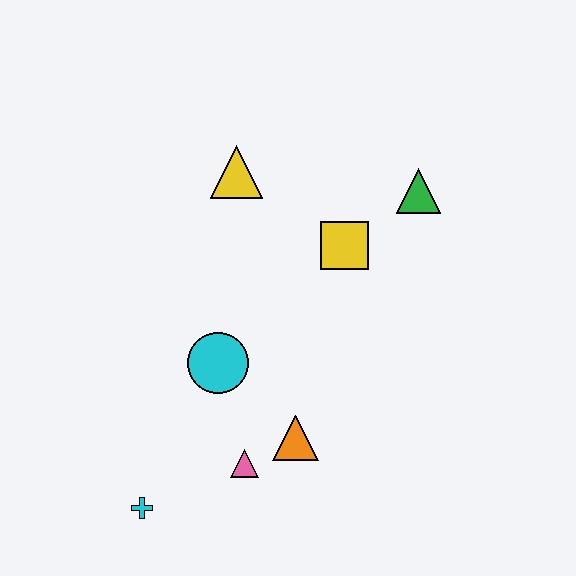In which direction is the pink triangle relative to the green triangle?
The pink triangle is below the green triangle.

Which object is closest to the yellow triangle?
The yellow square is closest to the yellow triangle.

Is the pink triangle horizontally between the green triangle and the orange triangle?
No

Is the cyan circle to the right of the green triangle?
No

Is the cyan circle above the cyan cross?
Yes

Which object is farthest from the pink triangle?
The green triangle is farthest from the pink triangle.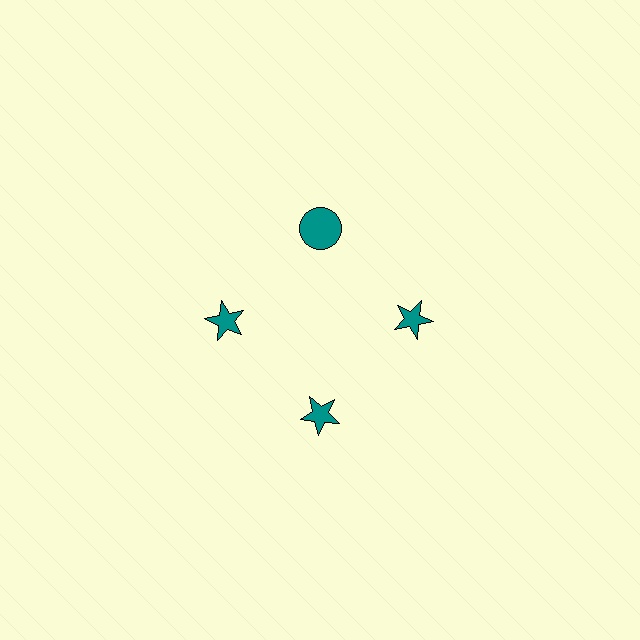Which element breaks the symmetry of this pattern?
The teal circle at roughly the 12 o'clock position breaks the symmetry. All other shapes are teal stars.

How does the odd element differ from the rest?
It has a different shape: circle instead of star.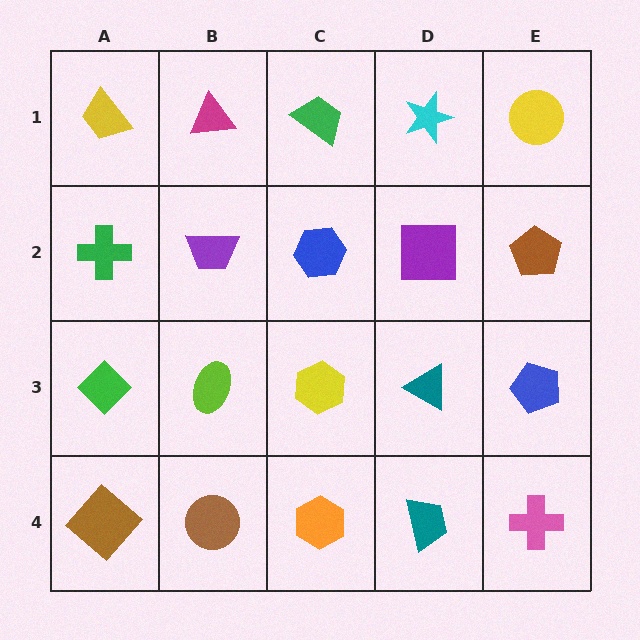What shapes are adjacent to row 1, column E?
A brown pentagon (row 2, column E), a cyan star (row 1, column D).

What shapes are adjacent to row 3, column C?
A blue hexagon (row 2, column C), an orange hexagon (row 4, column C), a lime ellipse (row 3, column B), a teal triangle (row 3, column D).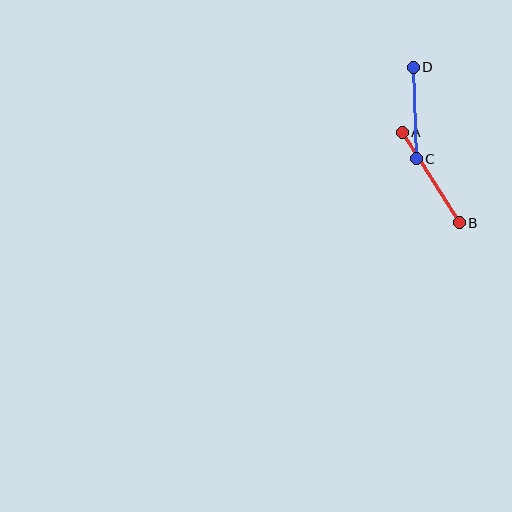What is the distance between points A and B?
The distance is approximately 107 pixels.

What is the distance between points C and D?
The distance is approximately 91 pixels.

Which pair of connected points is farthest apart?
Points A and B are farthest apart.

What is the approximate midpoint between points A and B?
The midpoint is at approximately (431, 177) pixels.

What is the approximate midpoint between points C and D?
The midpoint is at approximately (415, 113) pixels.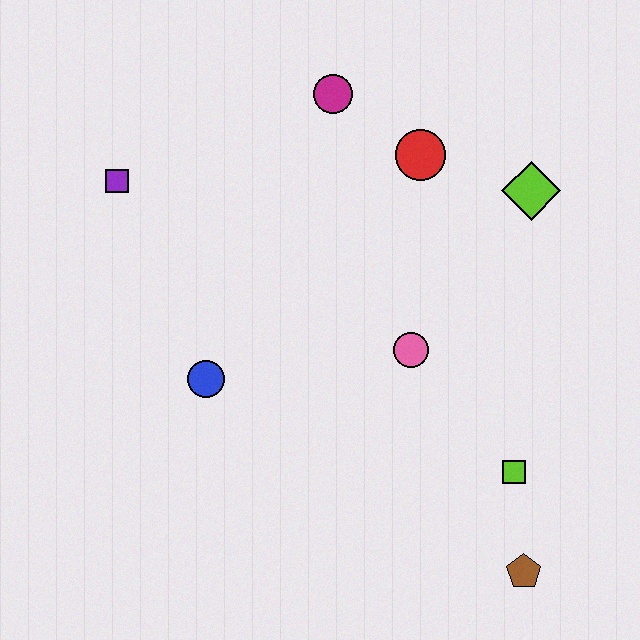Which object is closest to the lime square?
The brown pentagon is closest to the lime square.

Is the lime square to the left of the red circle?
No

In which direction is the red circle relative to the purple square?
The red circle is to the right of the purple square.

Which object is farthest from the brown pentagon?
The purple square is farthest from the brown pentagon.